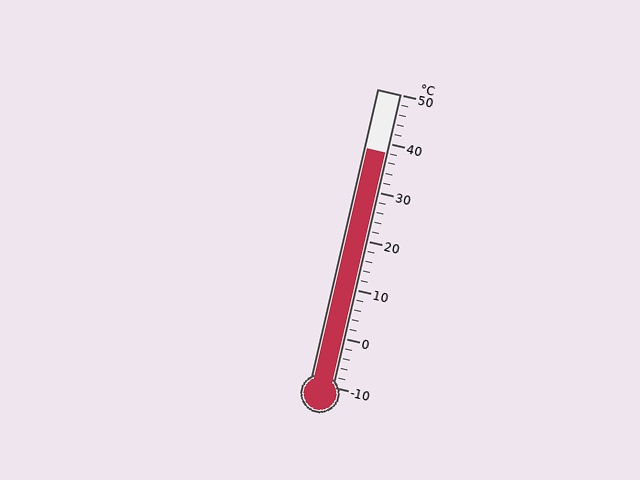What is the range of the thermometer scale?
The thermometer scale ranges from -10°C to 50°C.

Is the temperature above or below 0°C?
The temperature is above 0°C.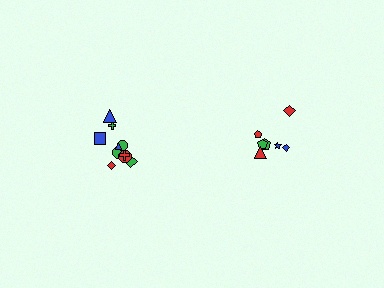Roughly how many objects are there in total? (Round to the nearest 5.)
Roughly 15 objects in total.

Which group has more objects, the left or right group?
The left group.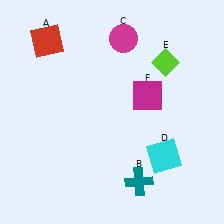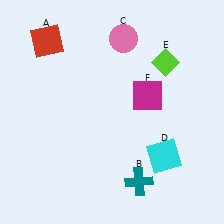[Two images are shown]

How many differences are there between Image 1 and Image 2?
There is 1 difference between the two images.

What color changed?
The circle (C) changed from magenta in Image 1 to pink in Image 2.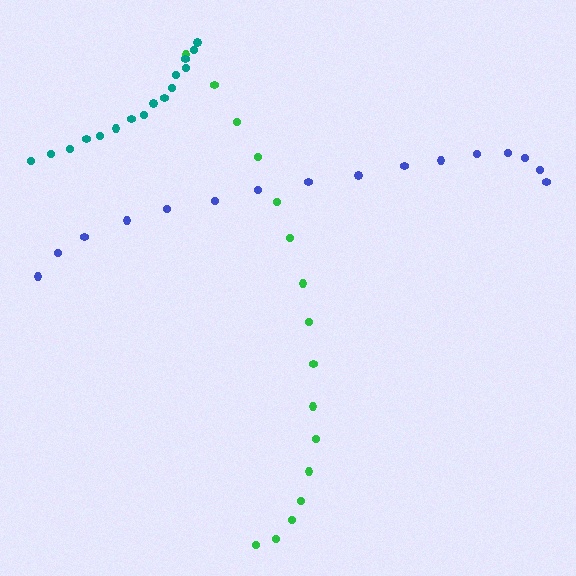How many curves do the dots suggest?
There are 3 distinct paths.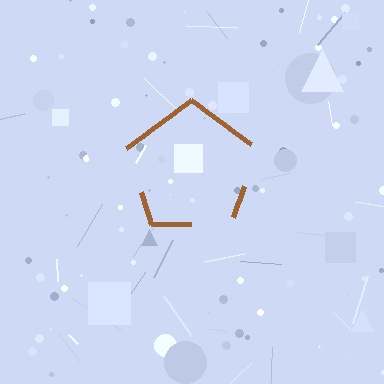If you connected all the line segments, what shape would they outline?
They would outline a pentagon.